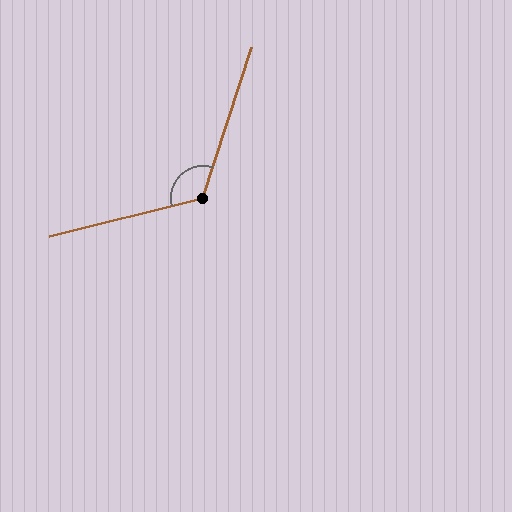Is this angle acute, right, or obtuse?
It is obtuse.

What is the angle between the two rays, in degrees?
Approximately 122 degrees.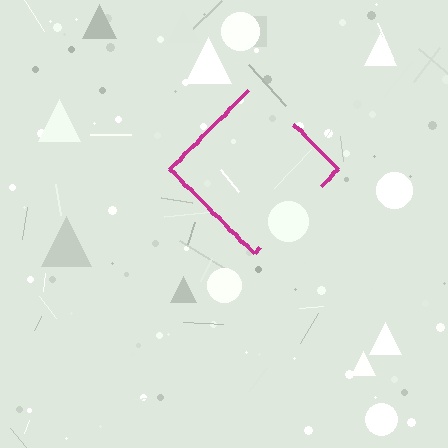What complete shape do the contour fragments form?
The contour fragments form a diamond.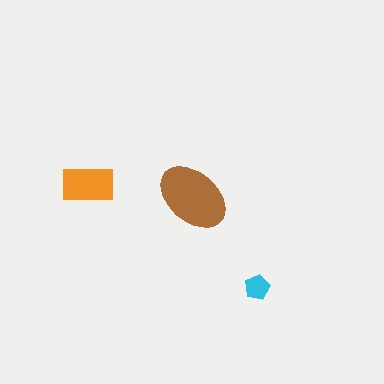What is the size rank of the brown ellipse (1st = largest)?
1st.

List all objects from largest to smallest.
The brown ellipse, the orange rectangle, the cyan pentagon.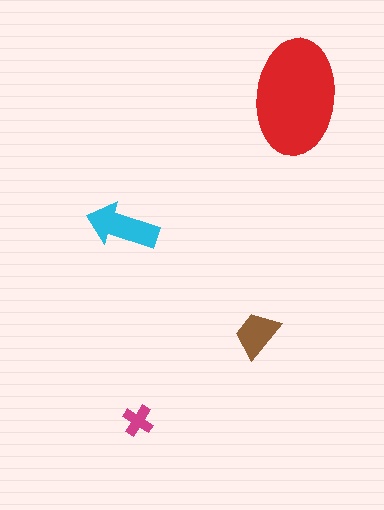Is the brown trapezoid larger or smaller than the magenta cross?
Larger.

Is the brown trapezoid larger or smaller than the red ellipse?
Smaller.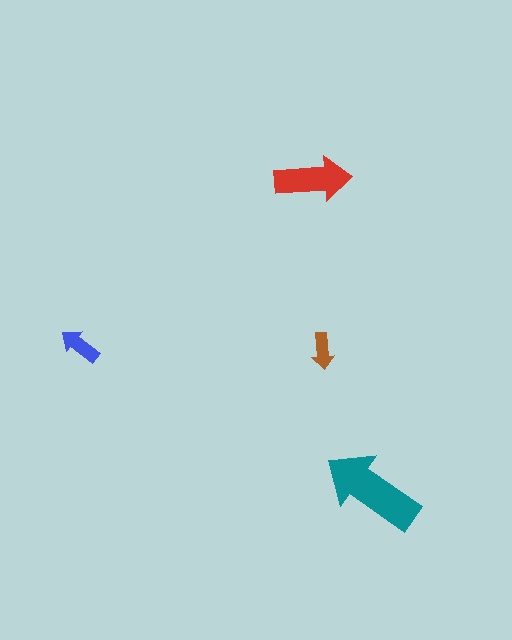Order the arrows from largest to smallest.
the teal one, the red one, the blue one, the brown one.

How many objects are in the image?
There are 4 objects in the image.